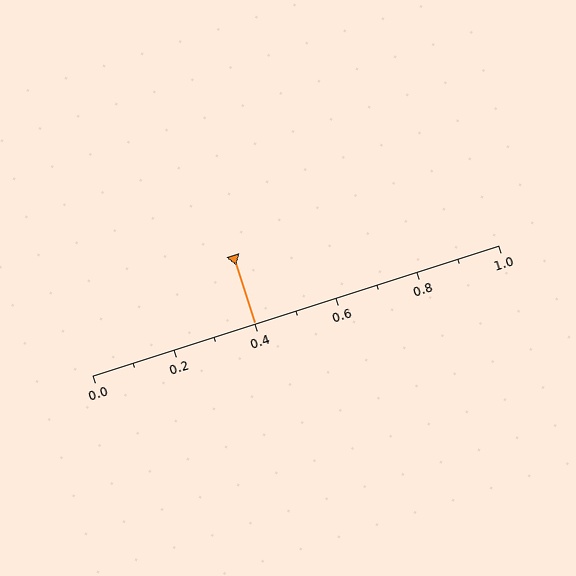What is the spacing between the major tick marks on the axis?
The major ticks are spaced 0.2 apart.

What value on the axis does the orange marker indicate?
The marker indicates approximately 0.4.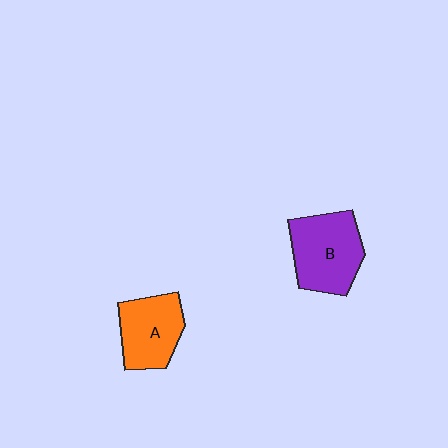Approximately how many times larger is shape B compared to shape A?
Approximately 1.2 times.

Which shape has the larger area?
Shape B (purple).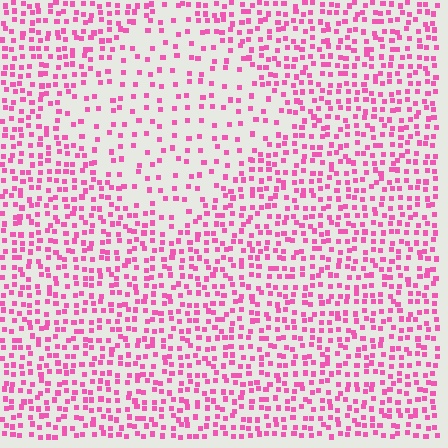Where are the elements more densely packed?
The elements are more densely packed outside the diamond boundary.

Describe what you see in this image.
The image contains small pink elements arranged at two different densities. A diamond-shaped region is visible where the elements are less densely packed than the surrounding area.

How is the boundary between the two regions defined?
The boundary is defined by a change in element density (approximately 2.2x ratio). All elements are the same color, size, and shape.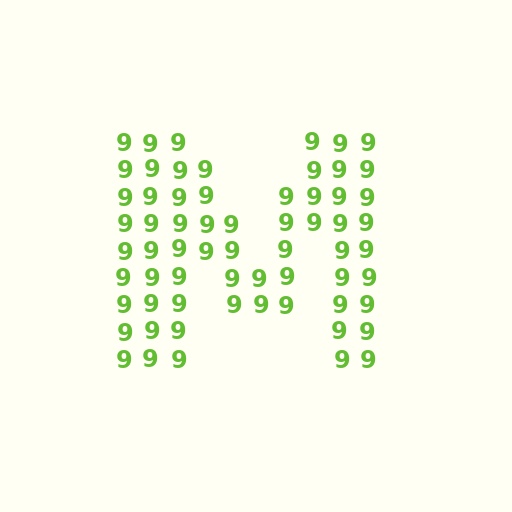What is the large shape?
The large shape is the letter M.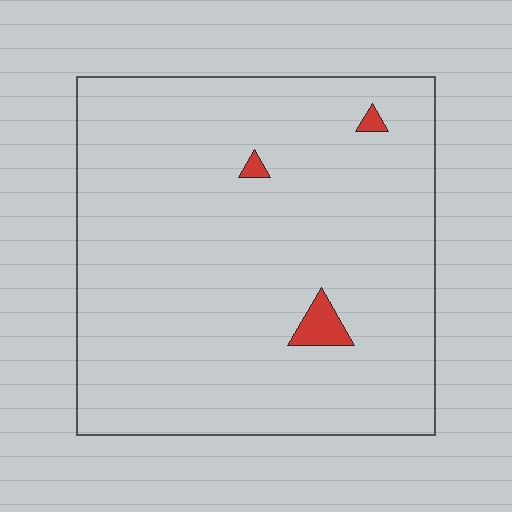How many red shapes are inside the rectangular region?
3.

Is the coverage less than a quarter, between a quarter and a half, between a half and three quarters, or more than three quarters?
Less than a quarter.